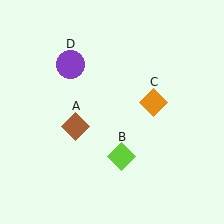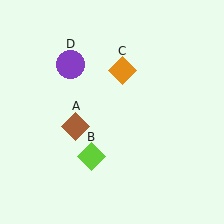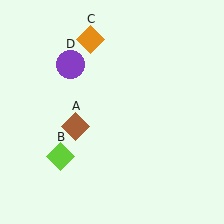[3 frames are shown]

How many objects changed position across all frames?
2 objects changed position: lime diamond (object B), orange diamond (object C).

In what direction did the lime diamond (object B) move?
The lime diamond (object B) moved left.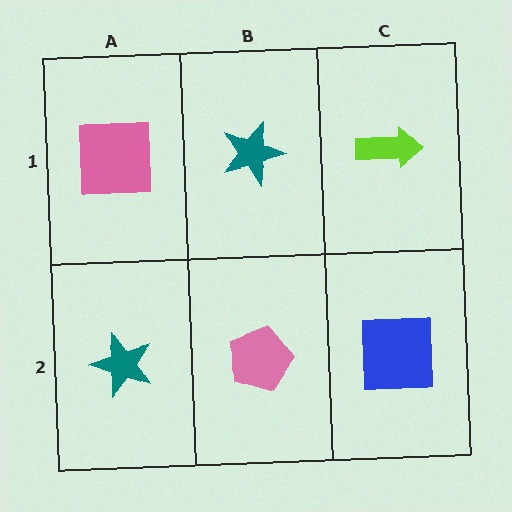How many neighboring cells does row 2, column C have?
2.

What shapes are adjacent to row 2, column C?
A lime arrow (row 1, column C), a pink pentagon (row 2, column B).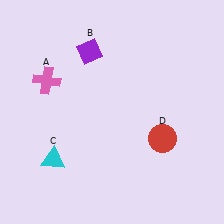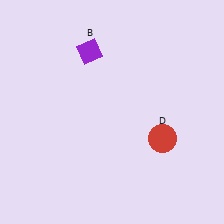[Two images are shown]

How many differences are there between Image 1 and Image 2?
There are 2 differences between the two images.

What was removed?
The cyan triangle (C), the pink cross (A) were removed in Image 2.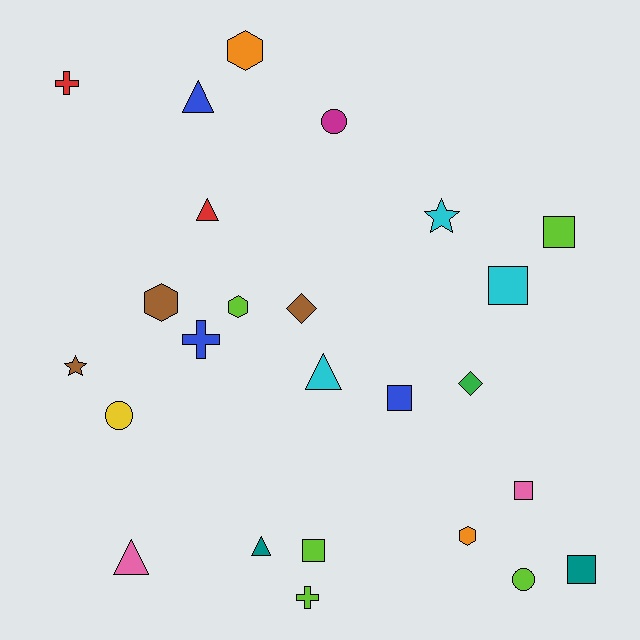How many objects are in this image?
There are 25 objects.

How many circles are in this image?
There are 3 circles.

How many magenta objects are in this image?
There is 1 magenta object.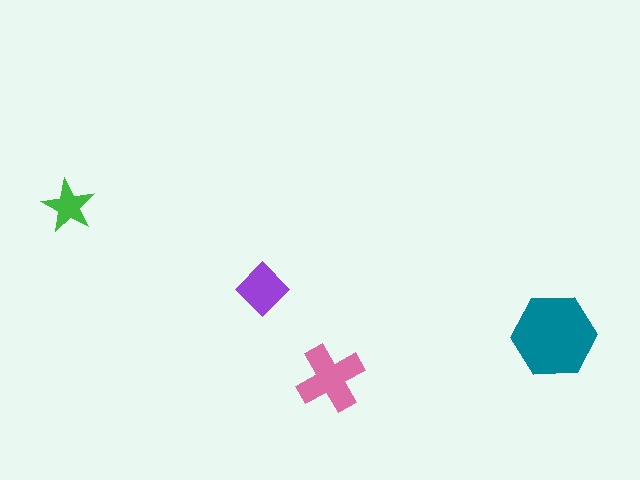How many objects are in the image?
There are 4 objects in the image.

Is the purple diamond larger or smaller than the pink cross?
Smaller.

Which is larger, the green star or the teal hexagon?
The teal hexagon.